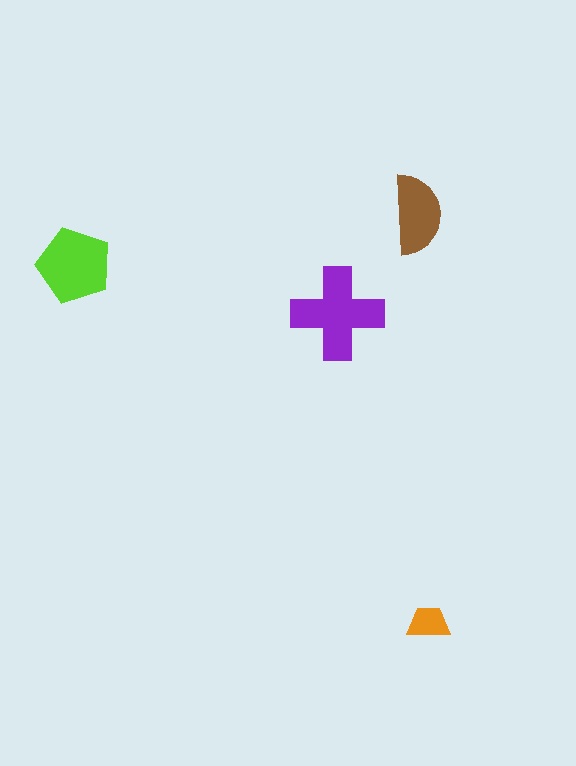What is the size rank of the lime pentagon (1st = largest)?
2nd.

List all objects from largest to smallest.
The purple cross, the lime pentagon, the brown semicircle, the orange trapezoid.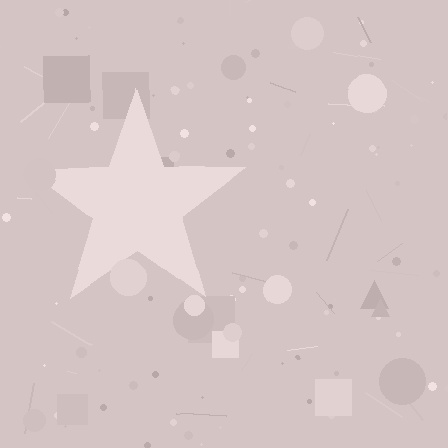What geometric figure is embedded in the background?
A star is embedded in the background.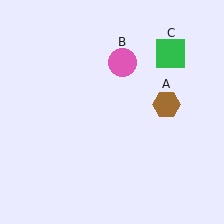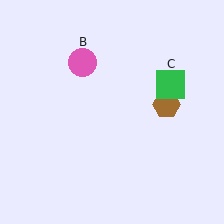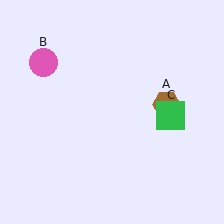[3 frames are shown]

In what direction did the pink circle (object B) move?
The pink circle (object B) moved left.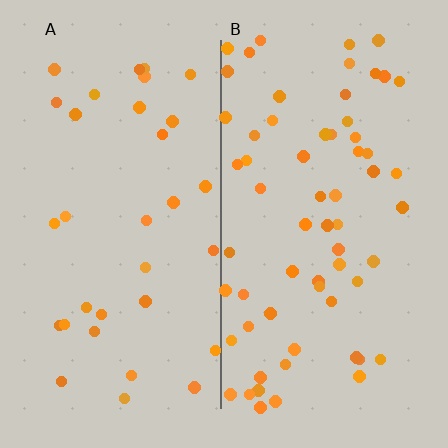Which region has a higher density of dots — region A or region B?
B (the right).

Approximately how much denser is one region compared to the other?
Approximately 2.0× — region B over region A.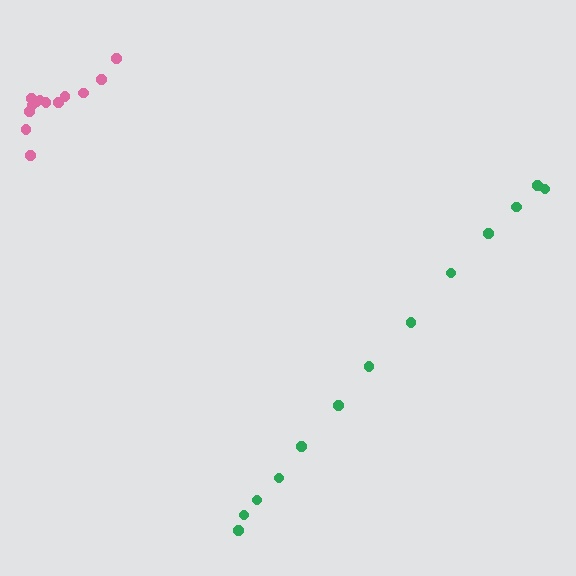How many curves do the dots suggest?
There are 2 distinct paths.